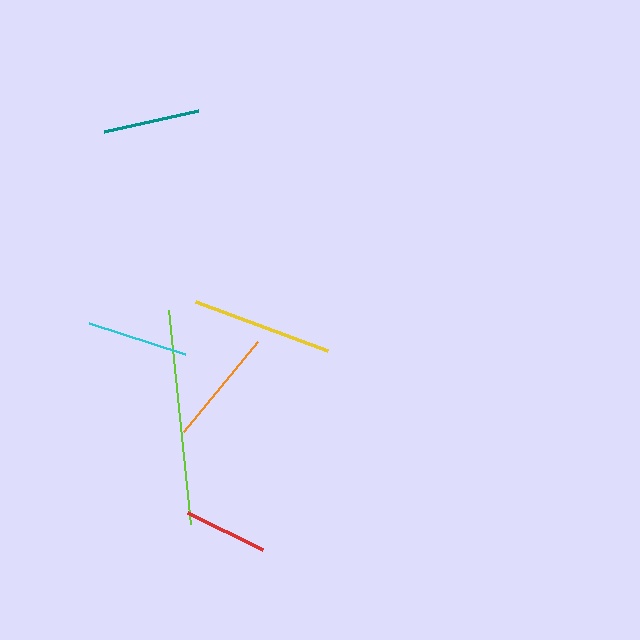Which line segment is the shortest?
The red line is the shortest at approximately 84 pixels.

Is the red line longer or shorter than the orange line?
The orange line is longer than the red line.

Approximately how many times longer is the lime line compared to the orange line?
The lime line is approximately 1.8 times the length of the orange line.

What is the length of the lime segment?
The lime segment is approximately 216 pixels long.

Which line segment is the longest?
The lime line is the longest at approximately 216 pixels.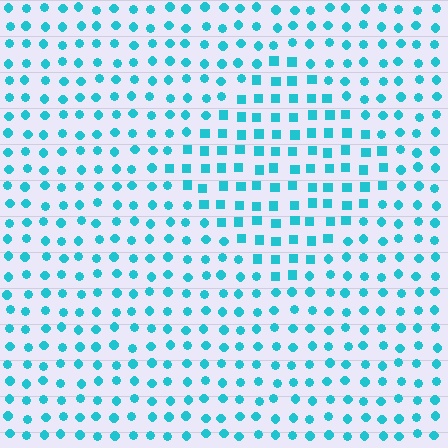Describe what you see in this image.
The image is filled with small cyan elements arranged in a uniform grid. A diamond-shaped region contains squares, while the surrounding area contains circles. The boundary is defined purely by the change in element shape.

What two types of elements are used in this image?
The image uses squares inside the diamond region and circles outside it.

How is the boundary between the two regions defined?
The boundary is defined by a change in element shape: squares inside vs. circles outside. All elements share the same color and spacing.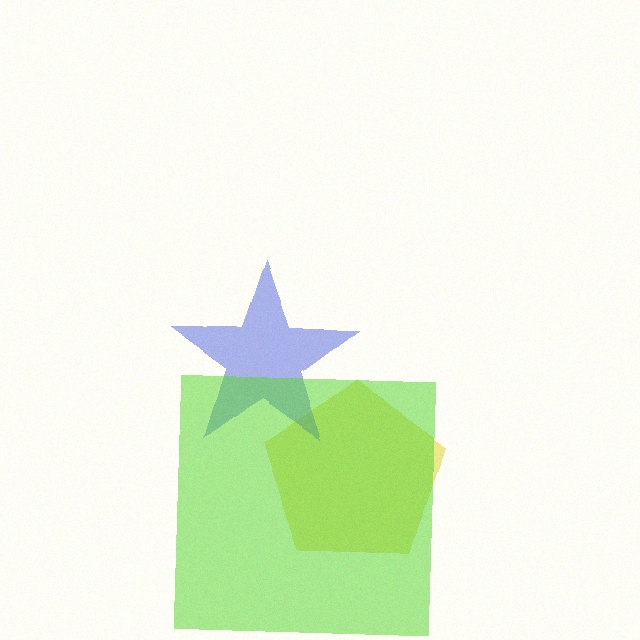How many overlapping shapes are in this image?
There are 3 overlapping shapes in the image.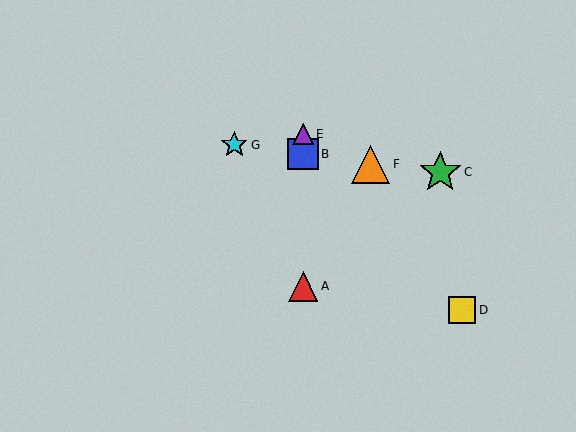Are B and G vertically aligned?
No, B is at x≈303 and G is at x≈234.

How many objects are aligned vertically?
3 objects (A, B, E) are aligned vertically.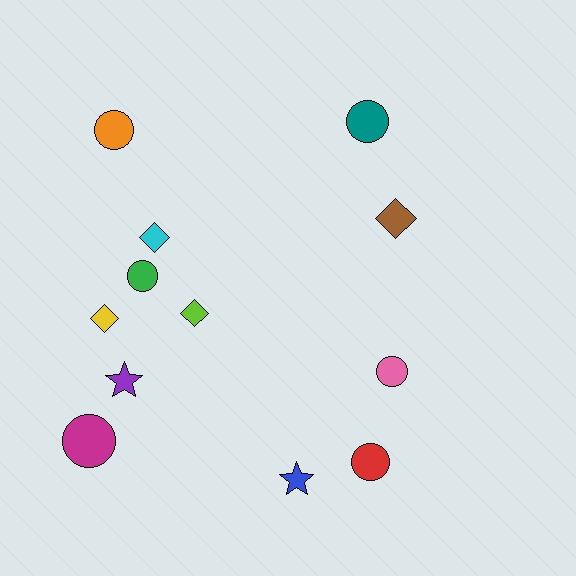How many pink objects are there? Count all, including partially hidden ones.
There is 1 pink object.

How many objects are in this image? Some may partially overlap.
There are 12 objects.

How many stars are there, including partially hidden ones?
There are 2 stars.